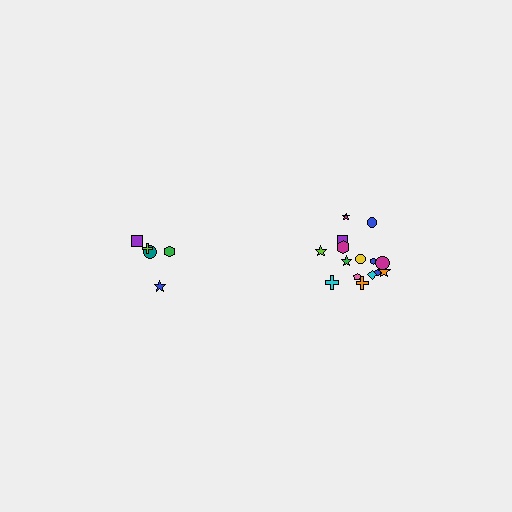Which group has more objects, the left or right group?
The right group.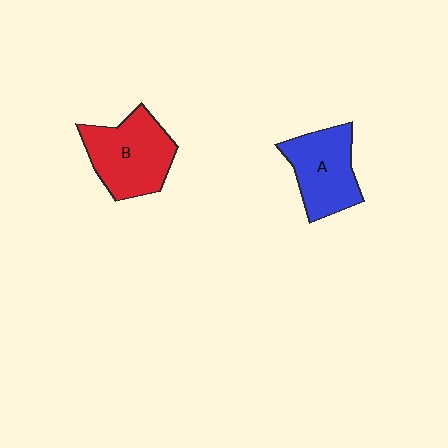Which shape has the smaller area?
Shape A (blue).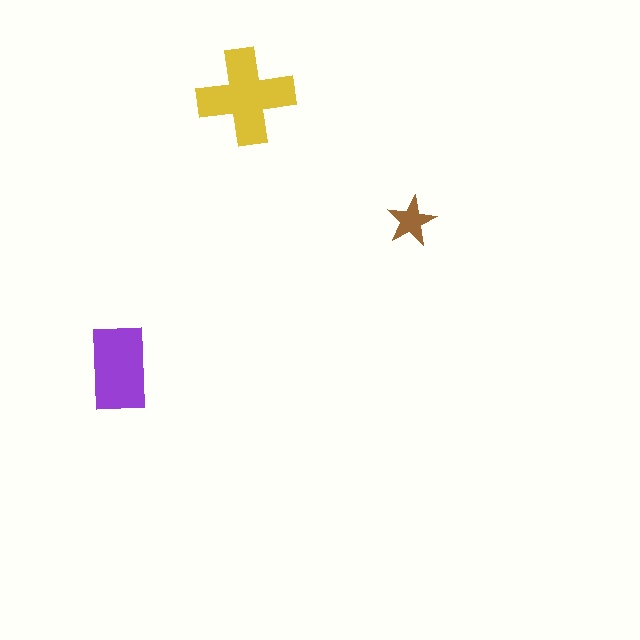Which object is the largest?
The yellow cross.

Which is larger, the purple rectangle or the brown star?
The purple rectangle.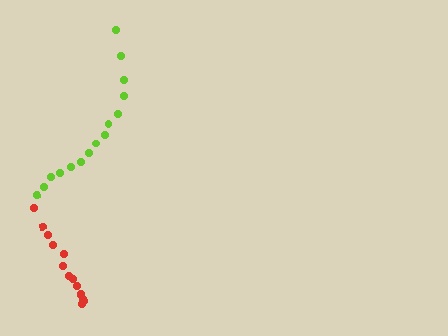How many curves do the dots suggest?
There are 2 distinct paths.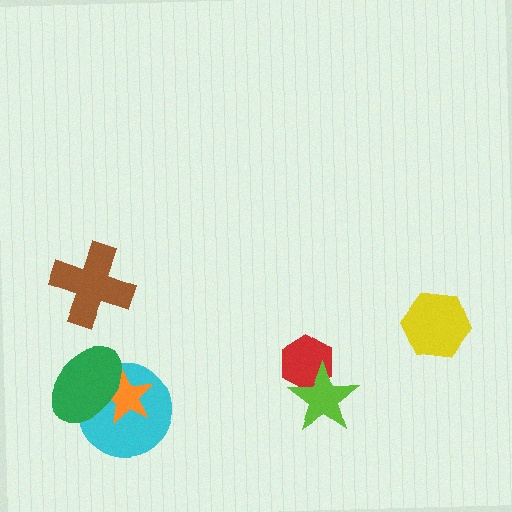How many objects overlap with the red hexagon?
1 object overlaps with the red hexagon.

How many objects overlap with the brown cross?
0 objects overlap with the brown cross.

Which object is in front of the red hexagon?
The lime star is in front of the red hexagon.